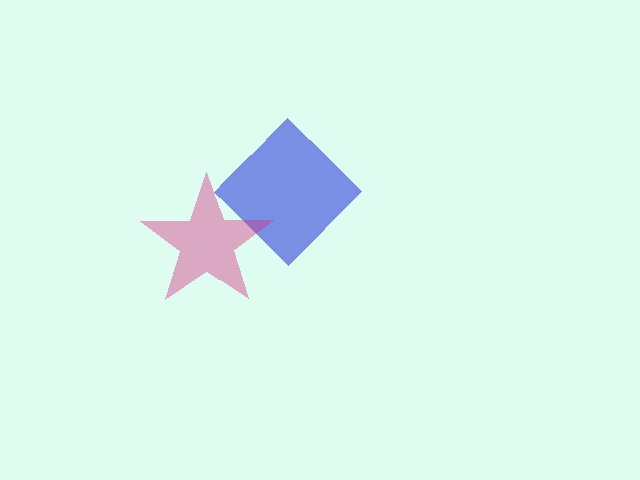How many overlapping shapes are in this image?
There are 2 overlapping shapes in the image.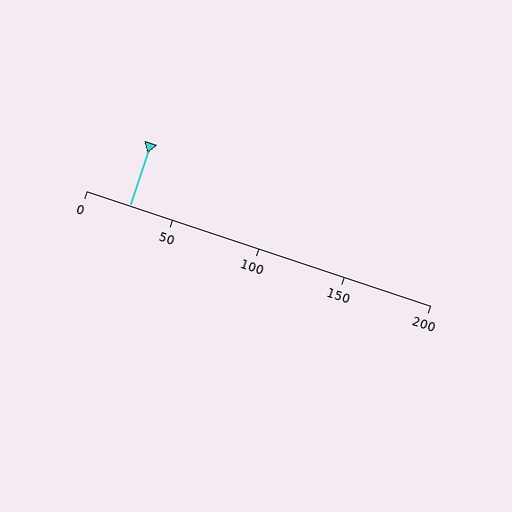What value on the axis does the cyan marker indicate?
The marker indicates approximately 25.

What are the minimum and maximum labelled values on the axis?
The axis runs from 0 to 200.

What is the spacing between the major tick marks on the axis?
The major ticks are spaced 50 apart.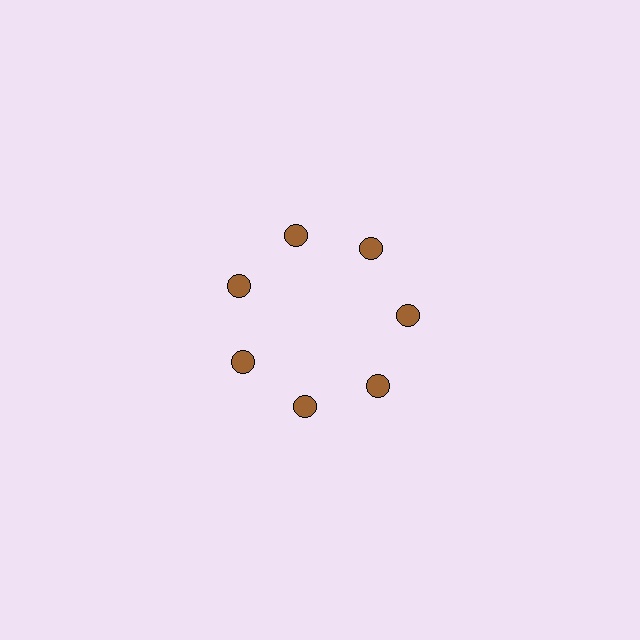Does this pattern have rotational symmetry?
Yes, this pattern has 7-fold rotational symmetry. It looks the same after rotating 51 degrees around the center.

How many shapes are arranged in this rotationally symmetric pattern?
There are 7 shapes, arranged in 7 groups of 1.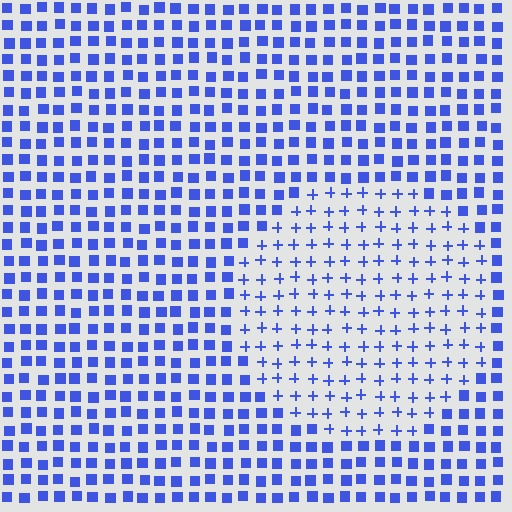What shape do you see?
I see a circle.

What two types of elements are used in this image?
The image uses plus signs inside the circle region and squares outside it.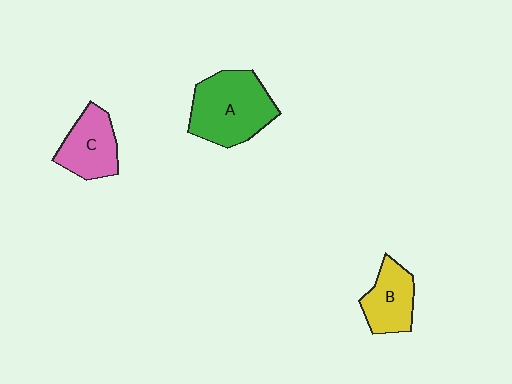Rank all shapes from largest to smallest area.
From largest to smallest: A (green), C (pink), B (yellow).